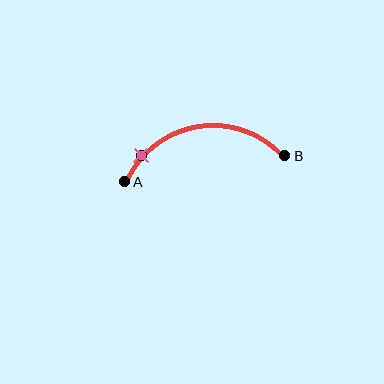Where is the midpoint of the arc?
The arc midpoint is the point on the curve farthest from the straight line joining A and B. It sits above that line.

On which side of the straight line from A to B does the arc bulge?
The arc bulges above the straight line connecting A and B.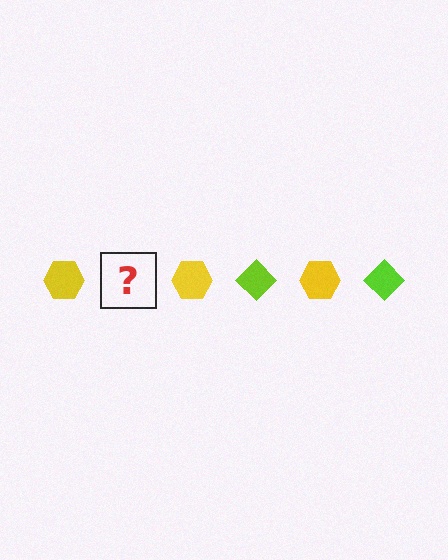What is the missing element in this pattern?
The missing element is a lime diamond.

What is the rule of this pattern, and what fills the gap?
The rule is that the pattern alternates between yellow hexagon and lime diamond. The gap should be filled with a lime diamond.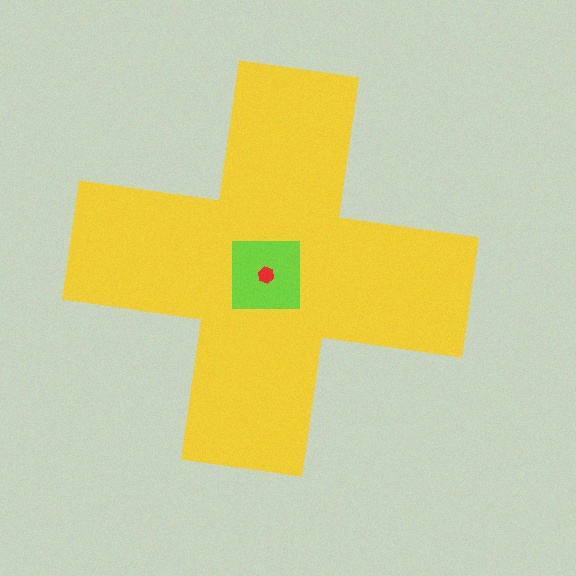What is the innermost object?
The red hexagon.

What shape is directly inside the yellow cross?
The lime square.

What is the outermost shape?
The yellow cross.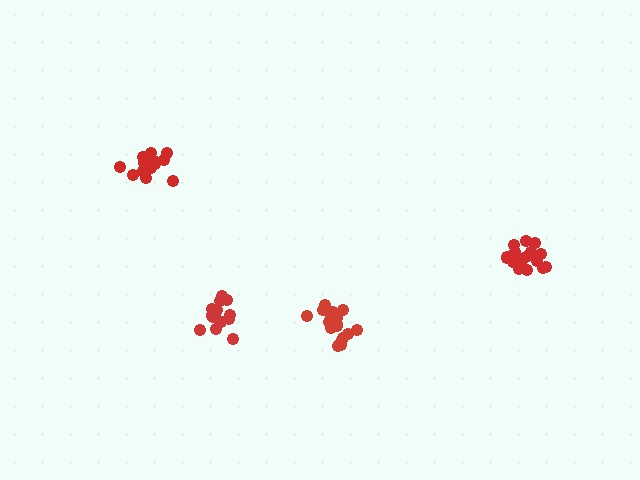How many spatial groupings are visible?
There are 4 spatial groupings.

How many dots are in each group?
Group 1: 17 dots, Group 2: 14 dots, Group 3: 18 dots, Group 4: 14 dots (63 total).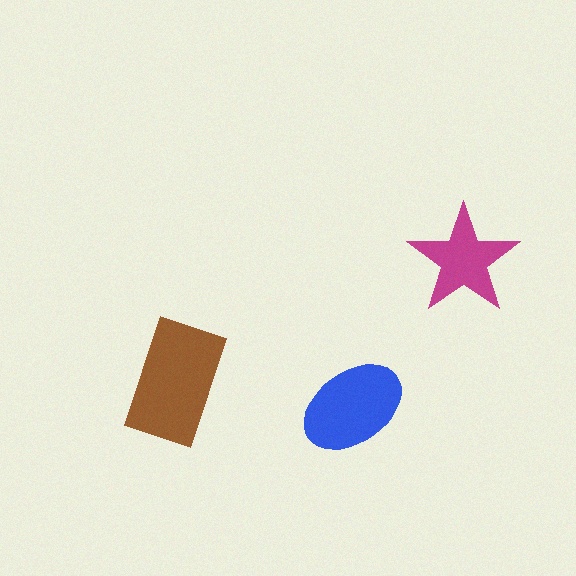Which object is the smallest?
The magenta star.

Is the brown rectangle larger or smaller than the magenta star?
Larger.